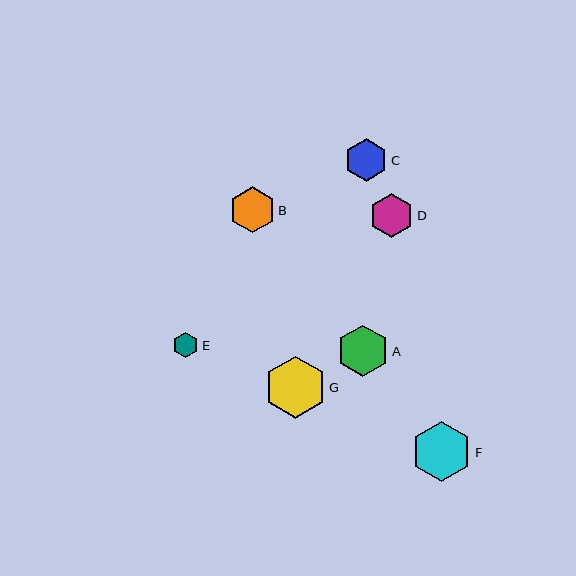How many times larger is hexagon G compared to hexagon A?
Hexagon G is approximately 1.2 times the size of hexagon A.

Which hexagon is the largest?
Hexagon G is the largest with a size of approximately 62 pixels.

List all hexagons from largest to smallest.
From largest to smallest: G, F, A, B, D, C, E.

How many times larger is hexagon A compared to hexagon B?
Hexagon A is approximately 1.1 times the size of hexagon B.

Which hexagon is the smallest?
Hexagon E is the smallest with a size of approximately 26 pixels.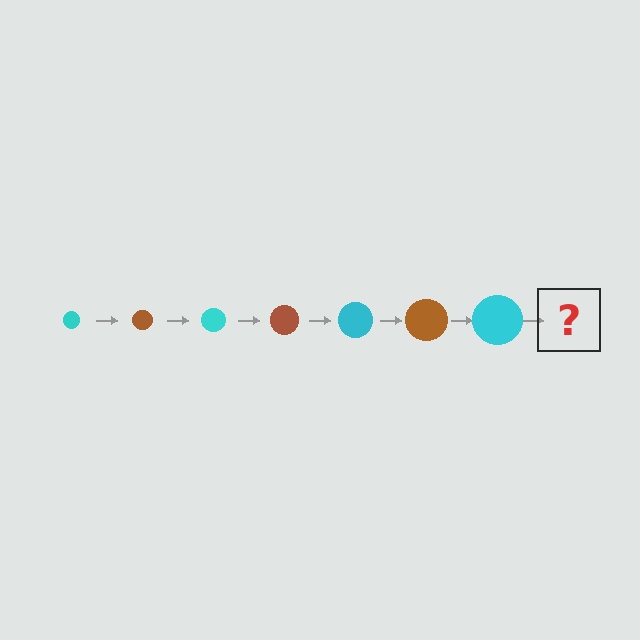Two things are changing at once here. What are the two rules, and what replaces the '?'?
The two rules are that the circle grows larger each step and the color cycles through cyan and brown. The '?' should be a brown circle, larger than the previous one.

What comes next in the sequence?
The next element should be a brown circle, larger than the previous one.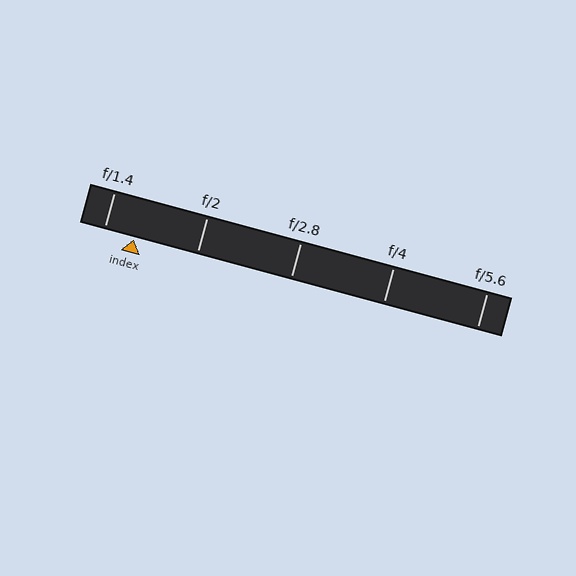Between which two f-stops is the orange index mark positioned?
The index mark is between f/1.4 and f/2.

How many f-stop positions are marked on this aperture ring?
There are 5 f-stop positions marked.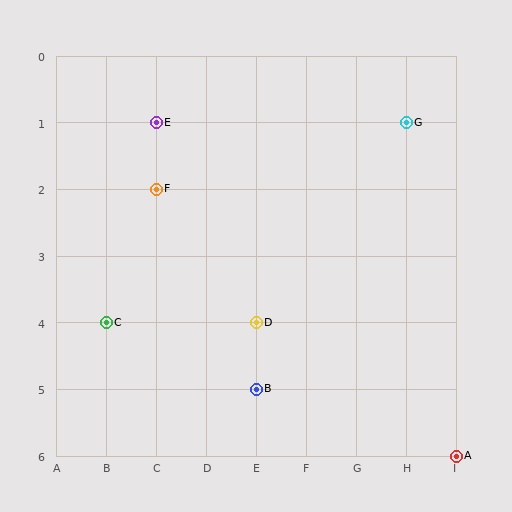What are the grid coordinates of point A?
Point A is at grid coordinates (I, 6).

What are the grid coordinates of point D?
Point D is at grid coordinates (E, 4).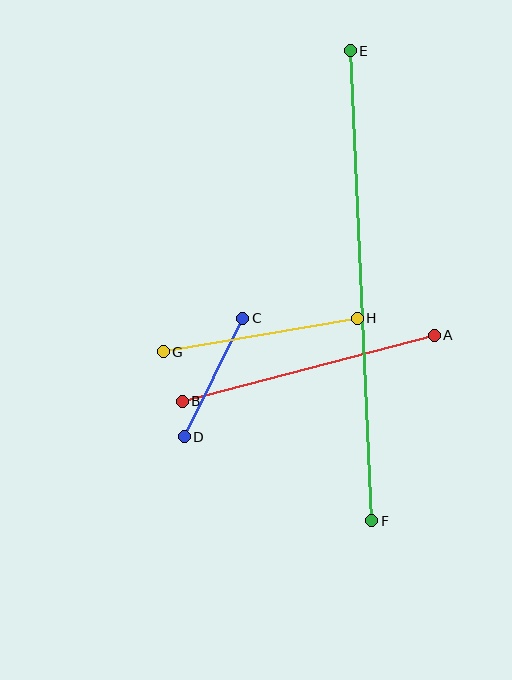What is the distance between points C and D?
The distance is approximately 132 pixels.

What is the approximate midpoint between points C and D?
The midpoint is at approximately (214, 377) pixels.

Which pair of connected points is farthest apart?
Points E and F are farthest apart.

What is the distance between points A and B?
The distance is approximately 260 pixels.